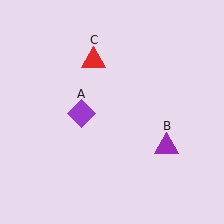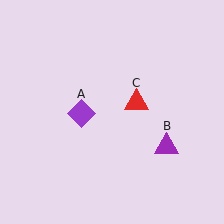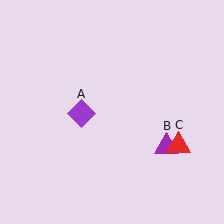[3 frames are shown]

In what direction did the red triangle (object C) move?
The red triangle (object C) moved down and to the right.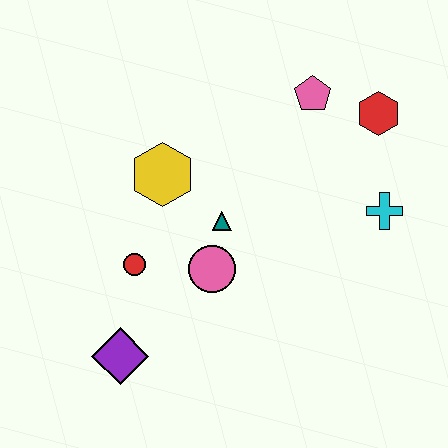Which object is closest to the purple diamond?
The red circle is closest to the purple diamond.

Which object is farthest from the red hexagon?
The purple diamond is farthest from the red hexagon.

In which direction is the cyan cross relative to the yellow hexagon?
The cyan cross is to the right of the yellow hexagon.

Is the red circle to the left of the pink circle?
Yes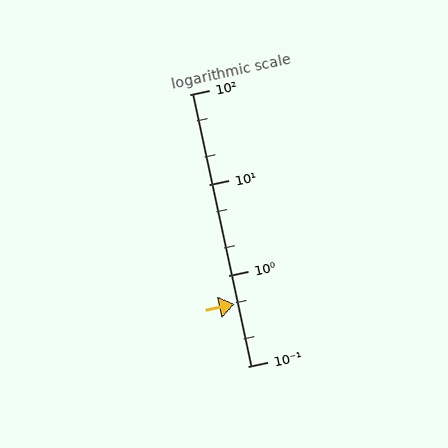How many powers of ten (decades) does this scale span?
The scale spans 3 decades, from 0.1 to 100.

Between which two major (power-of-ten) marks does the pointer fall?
The pointer is between 0.1 and 1.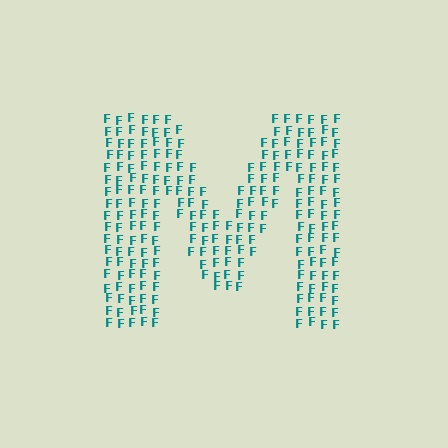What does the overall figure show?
The overall figure shows the letter M.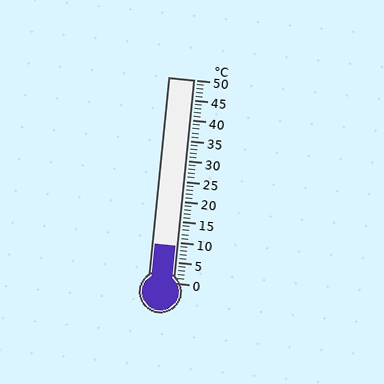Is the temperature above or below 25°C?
The temperature is below 25°C.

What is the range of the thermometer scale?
The thermometer scale ranges from 0°C to 50°C.